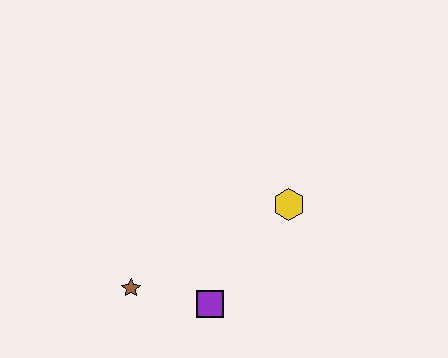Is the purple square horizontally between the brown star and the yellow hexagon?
Yes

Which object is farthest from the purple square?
The yellow hexagon is farthest from the purple square.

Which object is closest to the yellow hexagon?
The purple square is closest to the yellow hexagon.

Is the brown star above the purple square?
Yes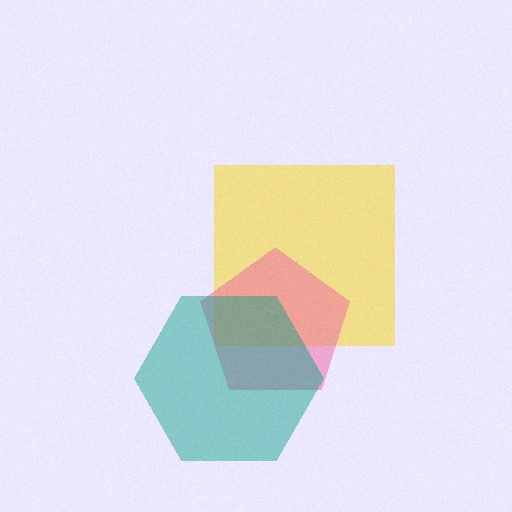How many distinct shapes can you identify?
There are 3 distinct shapes: a yellow square, a pink pentagon, a teal hexagon.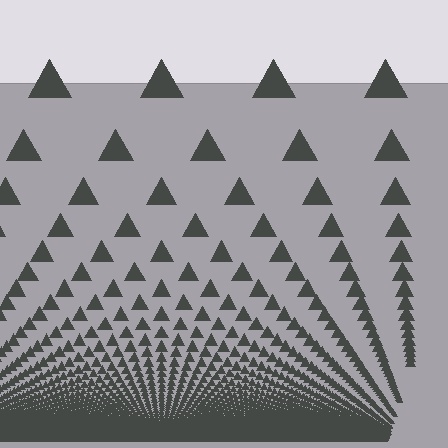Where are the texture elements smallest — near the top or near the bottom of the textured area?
Near the bottom.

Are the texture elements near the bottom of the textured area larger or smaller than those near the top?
Smaller. The gradient is inverted — elements near the bottom are smaller and denser.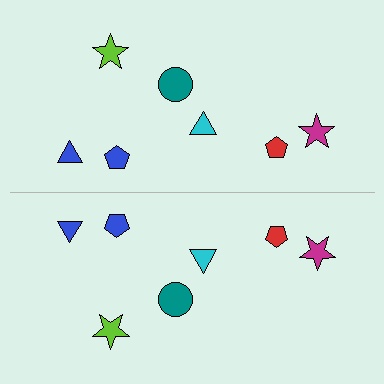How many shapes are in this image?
There are 14 shapes in this image.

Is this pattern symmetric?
Yes, this pattern has bilateral (reflection) symmetry.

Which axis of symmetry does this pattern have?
The pattern has a horizontal axis of symmetry running through the center of the image.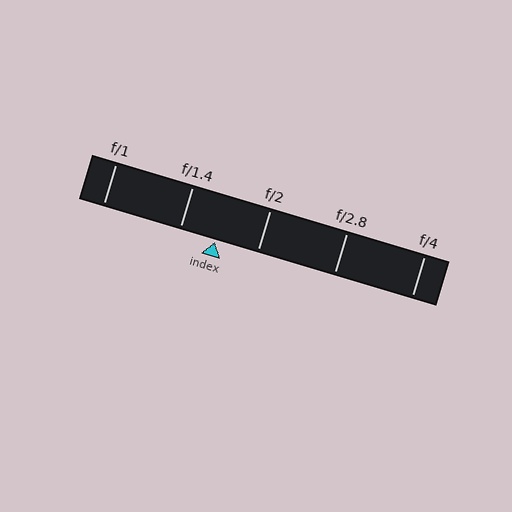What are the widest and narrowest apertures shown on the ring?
The widest aperture shown is f/1 and the narrowest is f/4.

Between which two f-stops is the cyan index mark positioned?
The index mark is between f/1.4 and f/2.